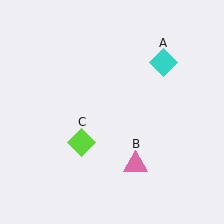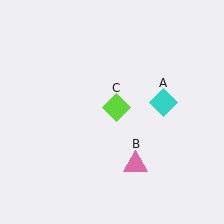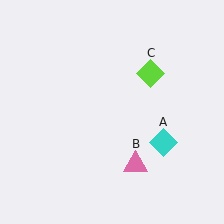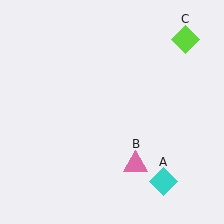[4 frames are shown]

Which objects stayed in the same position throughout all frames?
Pink triangle (object B) remained stationary.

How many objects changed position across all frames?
2 objects changed position: cyan diamond (object A), lime diamond (object C).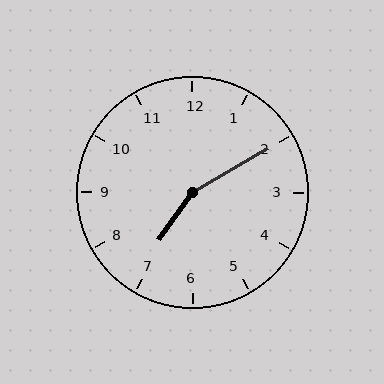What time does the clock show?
7:10.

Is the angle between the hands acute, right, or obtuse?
It is obtuse.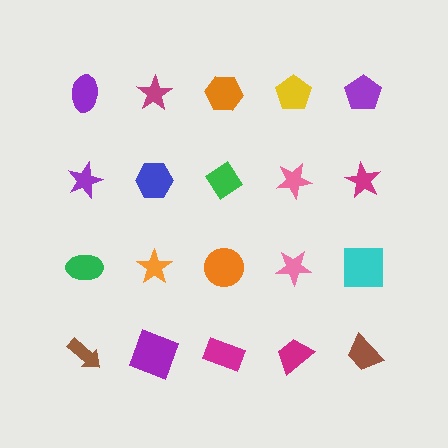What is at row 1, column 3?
An orange hexagon.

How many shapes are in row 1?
5 shapes.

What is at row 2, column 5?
A magenta star.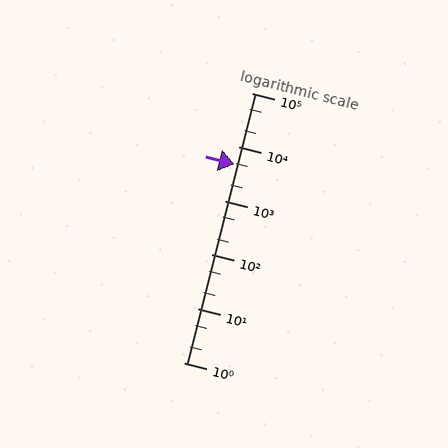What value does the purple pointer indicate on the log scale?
The pointer indicates approximately 4800.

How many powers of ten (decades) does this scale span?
The scale spans 5 decades, from 1 to 100000.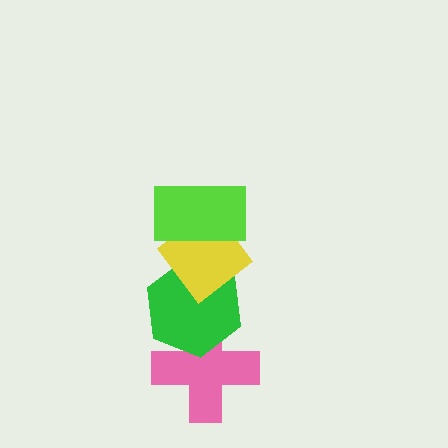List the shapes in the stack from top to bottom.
From top to bottom: the lime rectangle, the yellow diamond, the green hexagon, the pink cross.